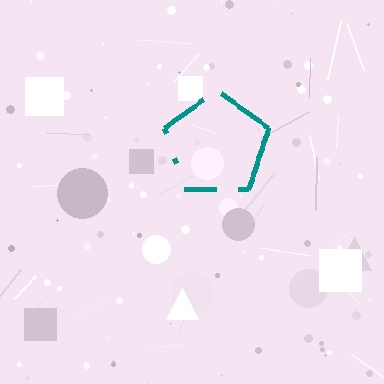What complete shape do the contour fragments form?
The contour fragments form a pentagon.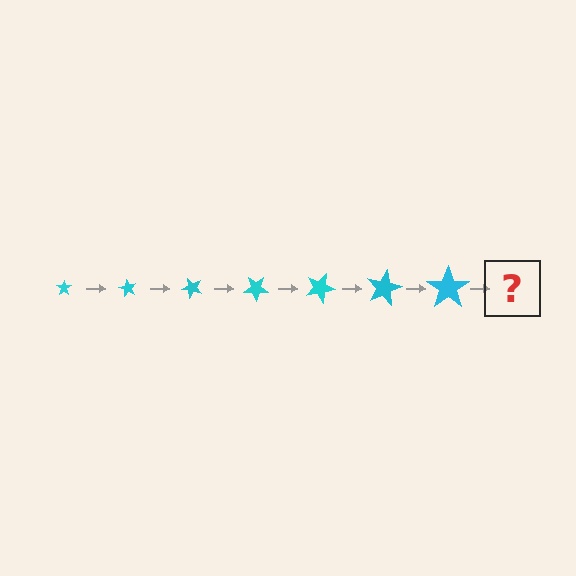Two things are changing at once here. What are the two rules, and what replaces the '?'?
The two rules are that the star grows larger each step and it rotates 60 degrees each step. The '?' should be a star, larger than the previous one and rotated 420 degrees from the start.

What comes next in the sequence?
The next element should be a star, larger than the previous one and rotated 420 degrees from the start.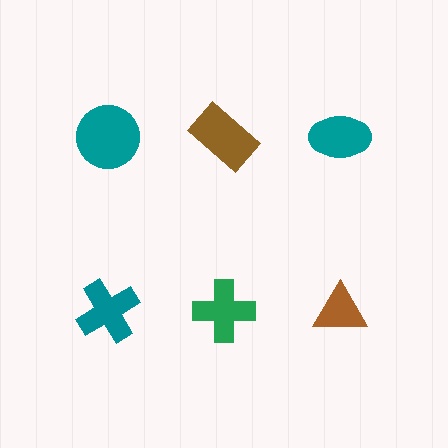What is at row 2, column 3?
A brown triangle.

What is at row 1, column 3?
A teal ellipse.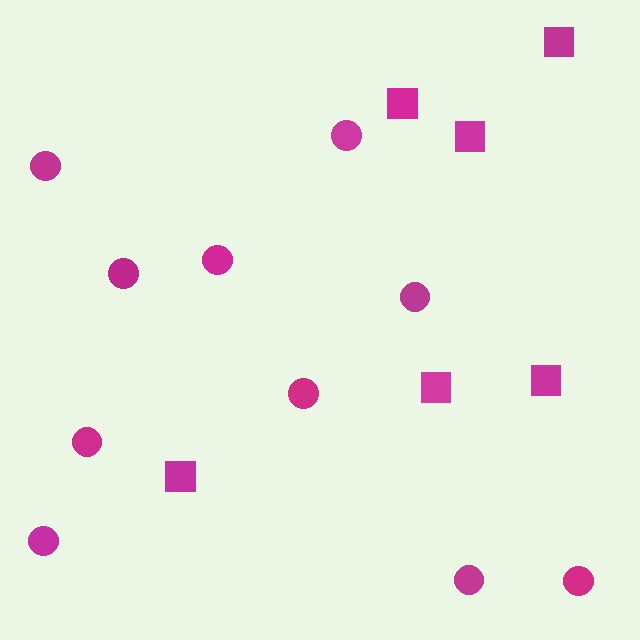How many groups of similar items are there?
There are 2 groups: one group of squares (6) and one group of circles (10).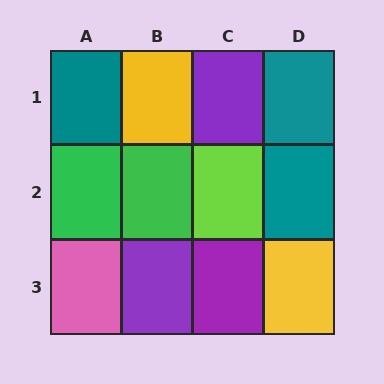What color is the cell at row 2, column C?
Lime.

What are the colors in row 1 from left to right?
Teal, yellow, purple, teal.